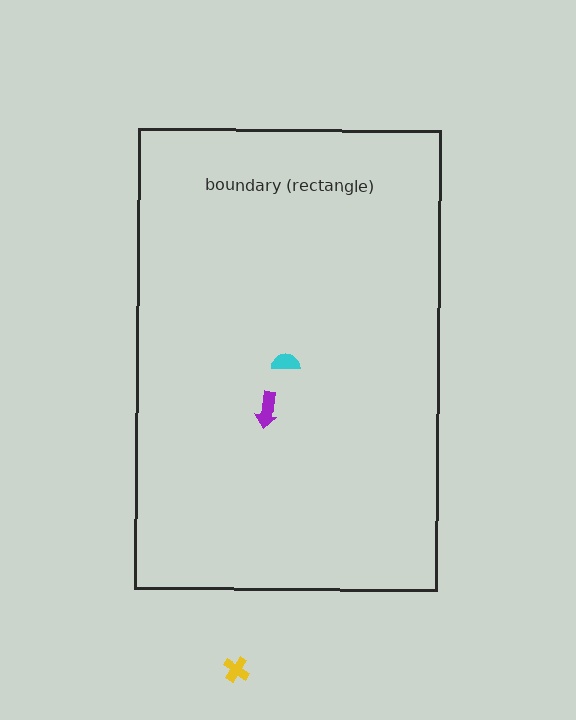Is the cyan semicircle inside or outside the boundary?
Inside.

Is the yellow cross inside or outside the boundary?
Outside.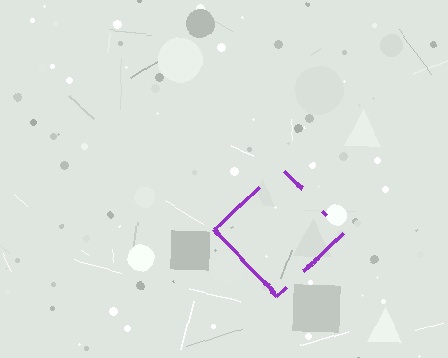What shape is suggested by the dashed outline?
The dashed outline suggests a diamond.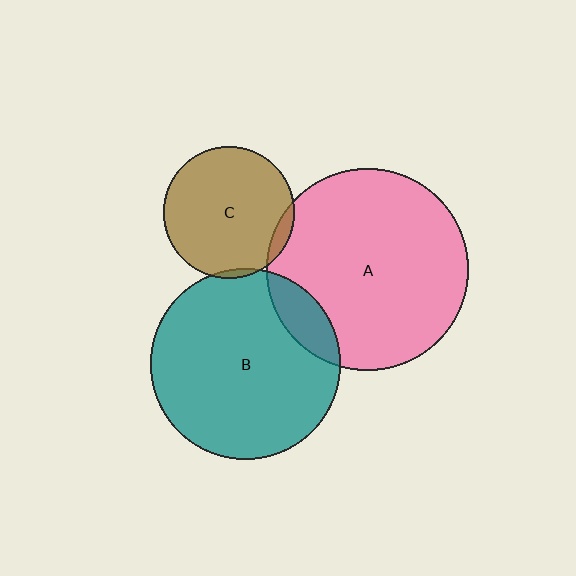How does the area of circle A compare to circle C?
Approximately 2.4 times.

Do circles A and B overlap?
Yes.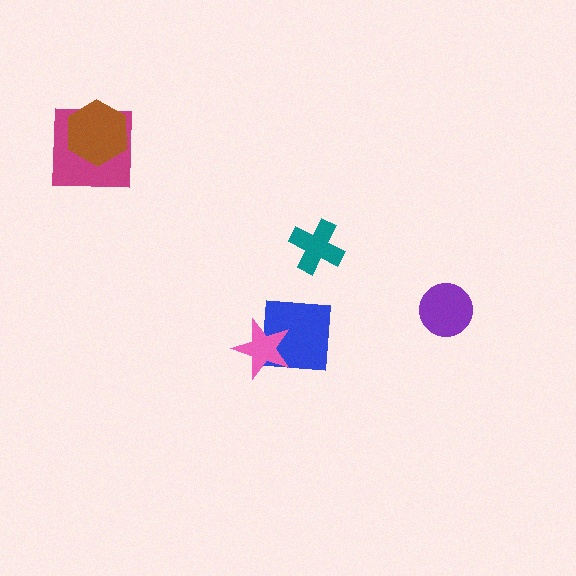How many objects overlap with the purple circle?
0 objects overlap with the purple circle.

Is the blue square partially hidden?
Yes, it is partially covered by another shape.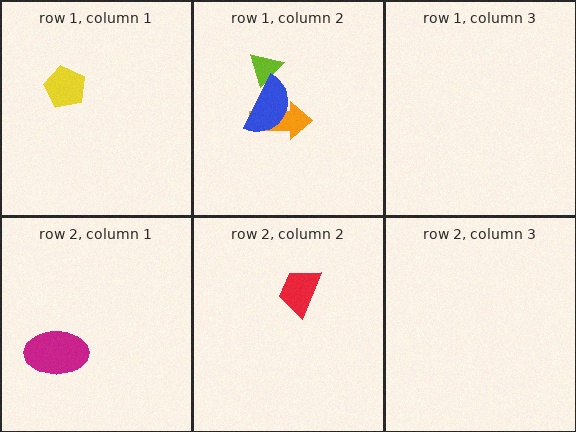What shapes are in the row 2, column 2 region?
The red trapezoid.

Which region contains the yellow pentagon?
The row 1, column 1 region.